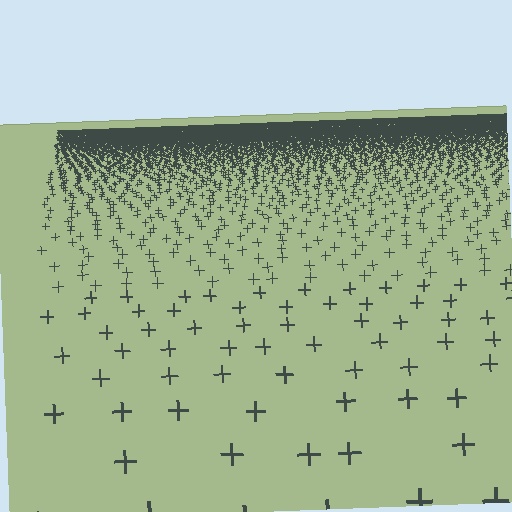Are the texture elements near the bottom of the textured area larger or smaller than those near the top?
Larger. Near the bottom, elements are closer to the viewer and appear at a bigger on-screen size.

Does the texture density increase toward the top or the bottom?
Density increases toward the top.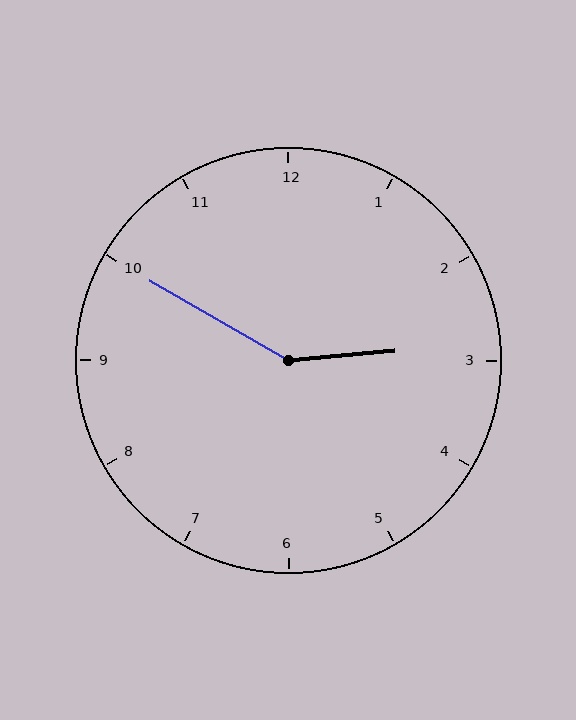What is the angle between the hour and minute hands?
Approximately 145 degrees.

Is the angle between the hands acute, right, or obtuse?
It is obtuse.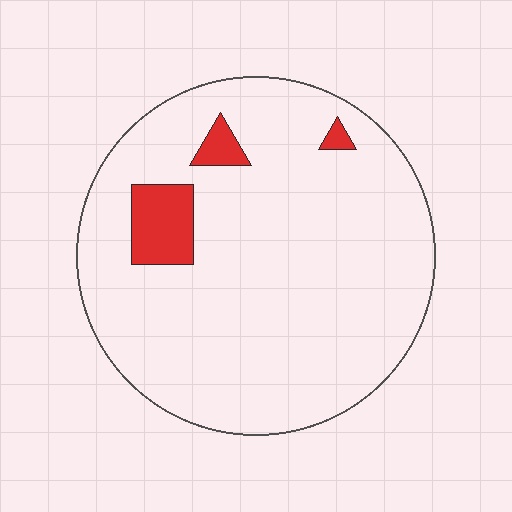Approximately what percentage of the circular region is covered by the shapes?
Approximately 5%.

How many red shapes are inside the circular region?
3.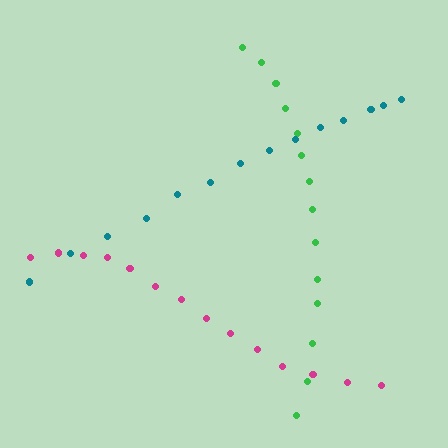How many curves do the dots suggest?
There are 3 distinct paths.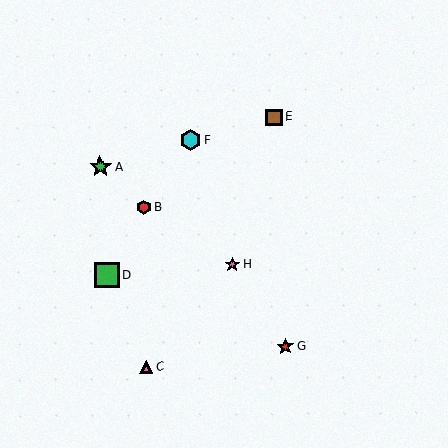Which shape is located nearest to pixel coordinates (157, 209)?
The red hexagon (labeled B) at (144, 207) is nearest to that location.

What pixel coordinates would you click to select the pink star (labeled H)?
Click at (233, 264) to select the pink star H.